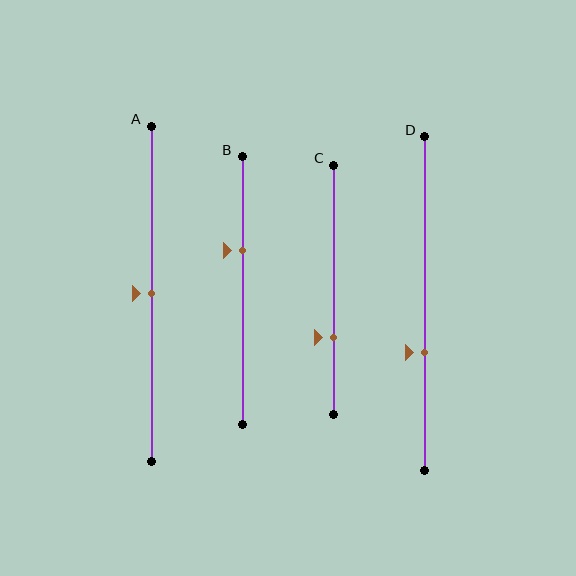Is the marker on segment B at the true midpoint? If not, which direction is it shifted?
No, the marker on segment B is shifted upward by about 15% of the segment length.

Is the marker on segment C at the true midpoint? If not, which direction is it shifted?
No, the marker on segment C is shifted downward by about 19% of the segment length.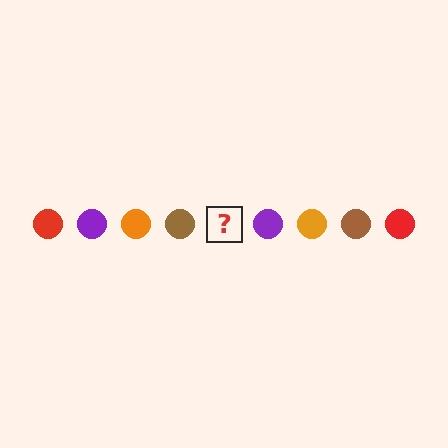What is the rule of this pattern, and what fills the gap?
The rule is that the pattern cycles through red, purple, orange, brown circles. The gap should be filled with a red circle.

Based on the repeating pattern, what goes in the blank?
The blank should be a red circle.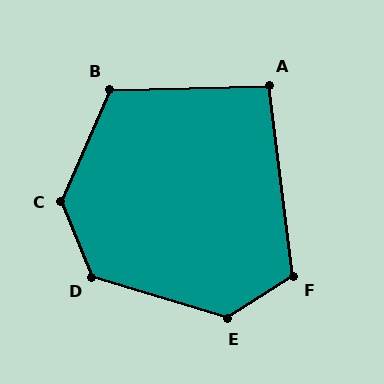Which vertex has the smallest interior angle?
A, at approximately 96 degrees.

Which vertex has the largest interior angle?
C, at approximately 134 degrees.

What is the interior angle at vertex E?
Approximately 130 degrees (obtuse).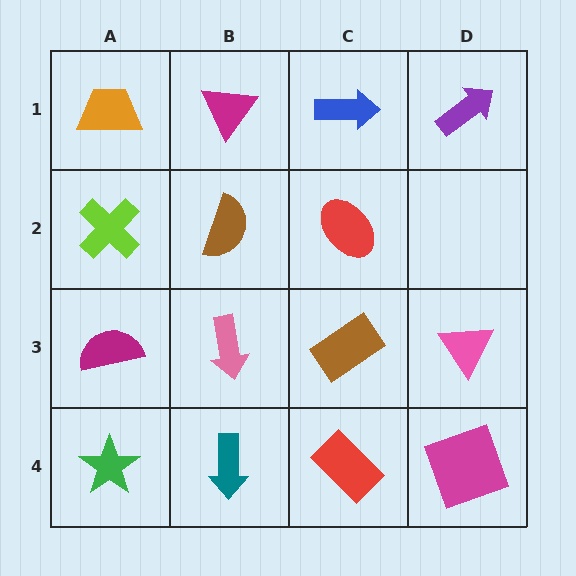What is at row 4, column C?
A red rectangle.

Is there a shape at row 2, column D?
No, that cell is empty.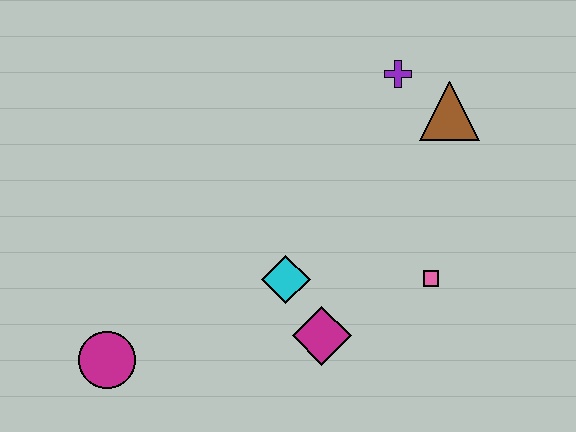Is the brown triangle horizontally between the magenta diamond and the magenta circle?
No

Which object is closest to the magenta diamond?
The cyan diamond is closest to the magenta diamond.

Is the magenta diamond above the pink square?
No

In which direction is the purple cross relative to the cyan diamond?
The purple cross is above the cyan diamond.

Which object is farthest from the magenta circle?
The brown triangle is farthest from the magenta circle.